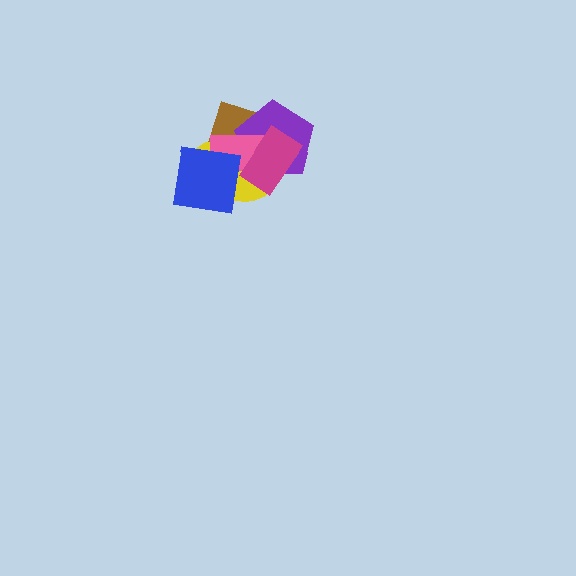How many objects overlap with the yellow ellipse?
5 objects overlap with the yellow ellipse.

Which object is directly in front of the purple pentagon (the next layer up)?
The yellow ellipse is directly in front of the purple pentagon.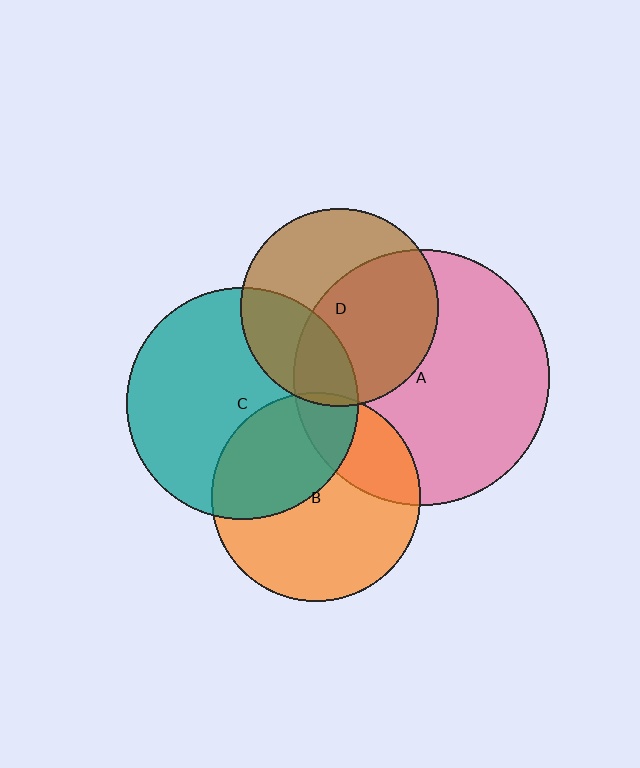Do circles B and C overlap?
Yes.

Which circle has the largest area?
Circle A (pink).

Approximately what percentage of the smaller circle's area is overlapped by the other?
Approximately 40%.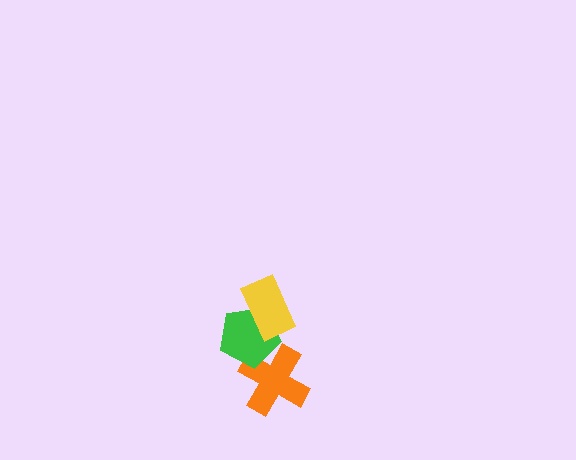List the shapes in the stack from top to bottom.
From top to bottom: the yellow rectangle, the green pentagon, the orange cross.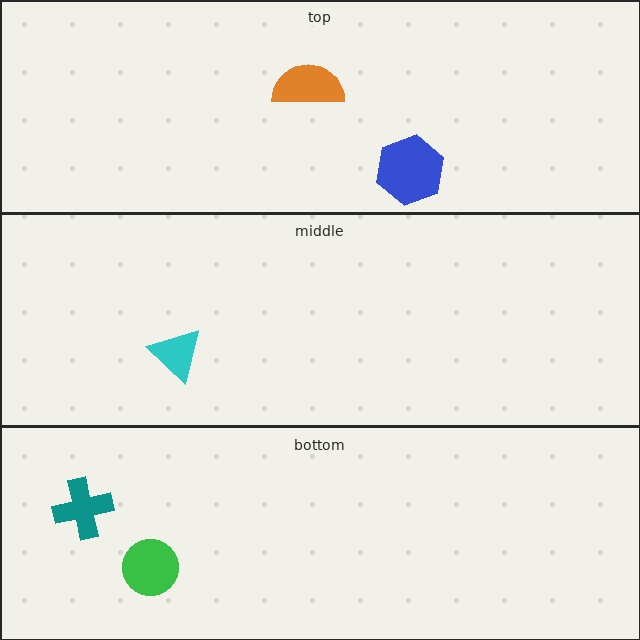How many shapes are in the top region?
2.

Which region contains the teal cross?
The bottom region.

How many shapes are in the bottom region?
2.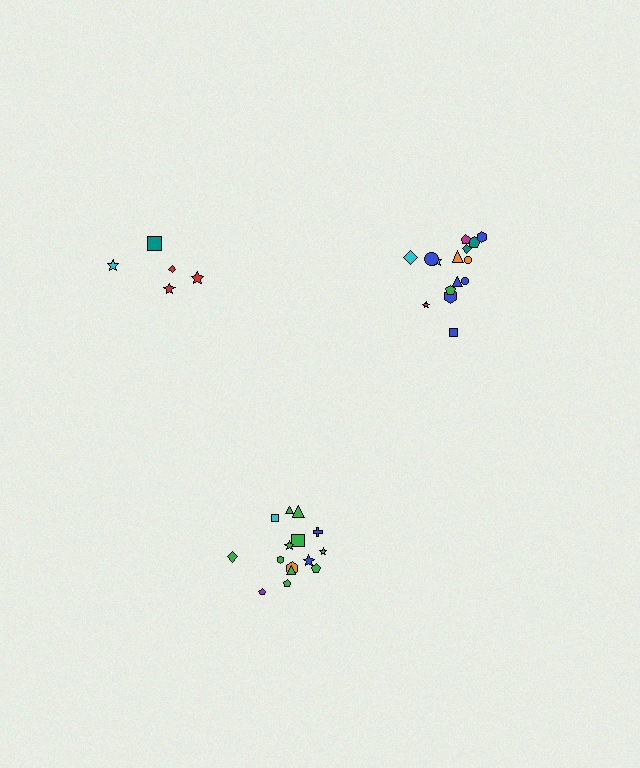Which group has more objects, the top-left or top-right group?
The top-right group.